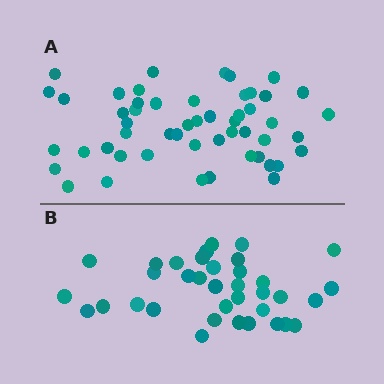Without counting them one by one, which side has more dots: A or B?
Region A (the top region) has more dots.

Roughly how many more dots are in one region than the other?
Region A has approximately 15 more dots than region B.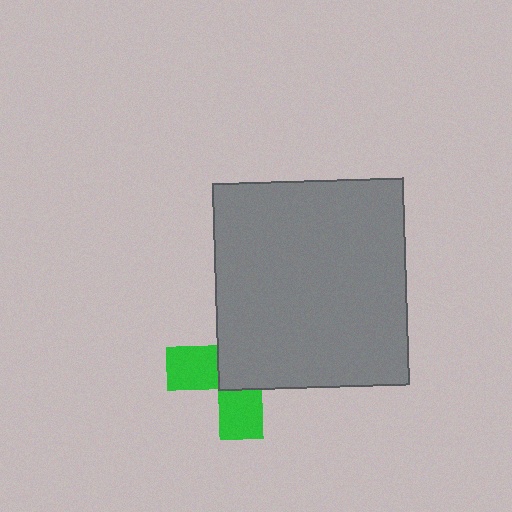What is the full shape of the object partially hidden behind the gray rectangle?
The partially hidden object is a green cross.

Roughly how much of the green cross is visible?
A small part of it is visible (roughly 41%).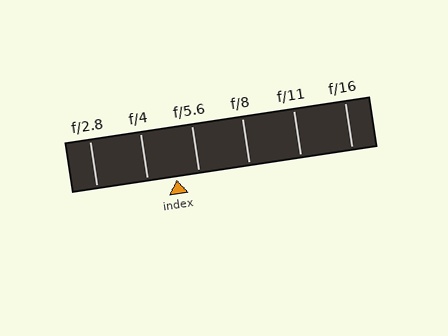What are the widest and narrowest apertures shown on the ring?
The widest aperture shown is f/2.8 and the narrowest is f/16.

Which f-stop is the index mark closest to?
The index mark is closest to f/5.6.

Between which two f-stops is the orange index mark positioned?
The index mark is between f/4 and f/5.6.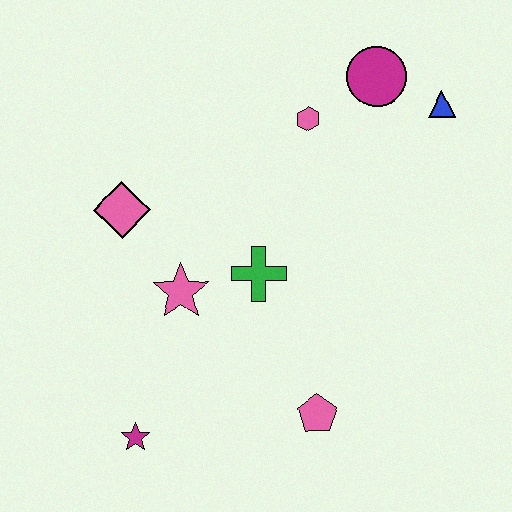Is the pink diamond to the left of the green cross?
Yes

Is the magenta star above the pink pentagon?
No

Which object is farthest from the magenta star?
The blue triangle is farthest from the magenta star.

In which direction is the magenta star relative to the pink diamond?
The magenta star is below the pink diamond.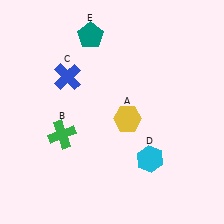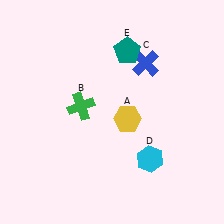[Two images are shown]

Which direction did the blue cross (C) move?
The blue cross (C) moved right.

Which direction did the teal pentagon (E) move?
The teal pentagon (E) moved right.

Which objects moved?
The objects that moved are: the green cross (B), the blue cross (C), the teal pentagon (E).